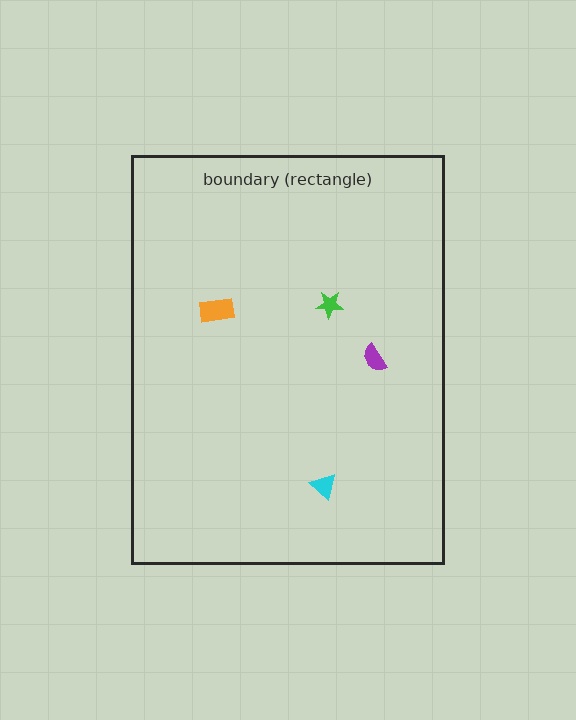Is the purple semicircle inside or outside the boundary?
Inside.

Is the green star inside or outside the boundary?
Inside.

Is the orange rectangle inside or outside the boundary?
Inside.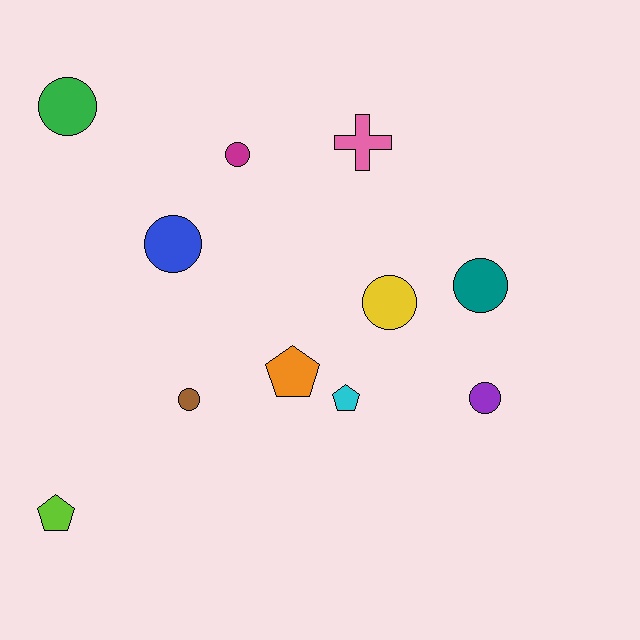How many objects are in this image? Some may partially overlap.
There are 11 objects.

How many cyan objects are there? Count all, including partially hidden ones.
There is 1 cyan object.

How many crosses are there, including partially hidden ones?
There is 1 cross.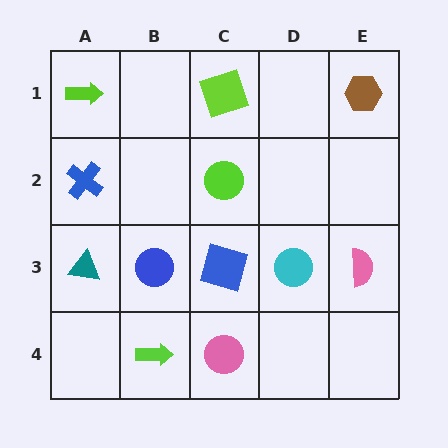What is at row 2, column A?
A blue cross.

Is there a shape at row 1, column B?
No, that cell is empty.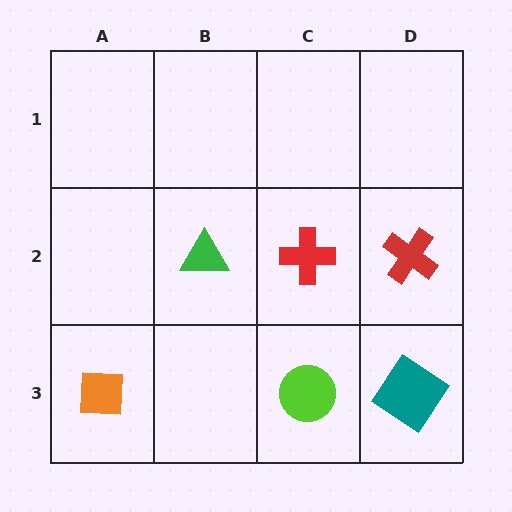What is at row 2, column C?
A red cross.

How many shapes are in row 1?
0 shapes.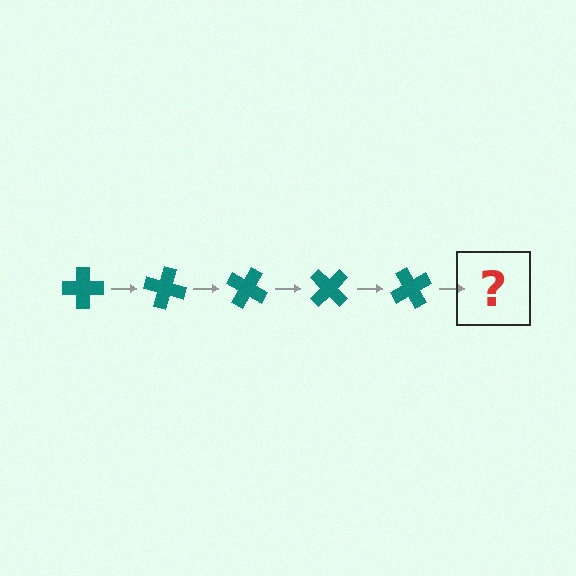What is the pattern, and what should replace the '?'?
The pattern is that the cross rotates 15 degrees each step. The '?' should be a teal cross rotated 75 degrees.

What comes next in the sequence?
The next element should be a teal cross rotated 75 degrees.